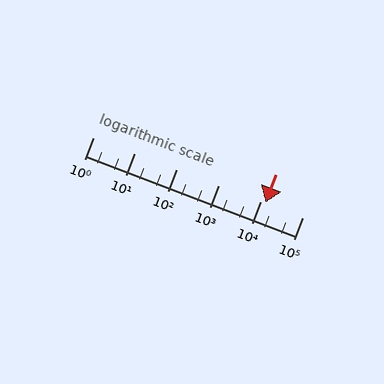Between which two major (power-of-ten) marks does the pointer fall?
The pointer is between 10000 and 100000.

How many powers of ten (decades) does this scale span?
The scale spans 5 decades, from 1 to 100000.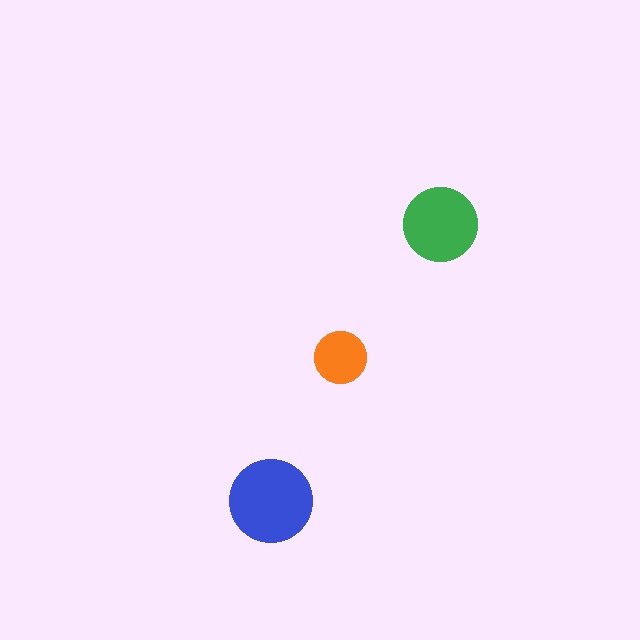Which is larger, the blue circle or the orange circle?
The blue one.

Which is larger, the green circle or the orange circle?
The green one.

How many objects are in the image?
There are 3 objects in the image.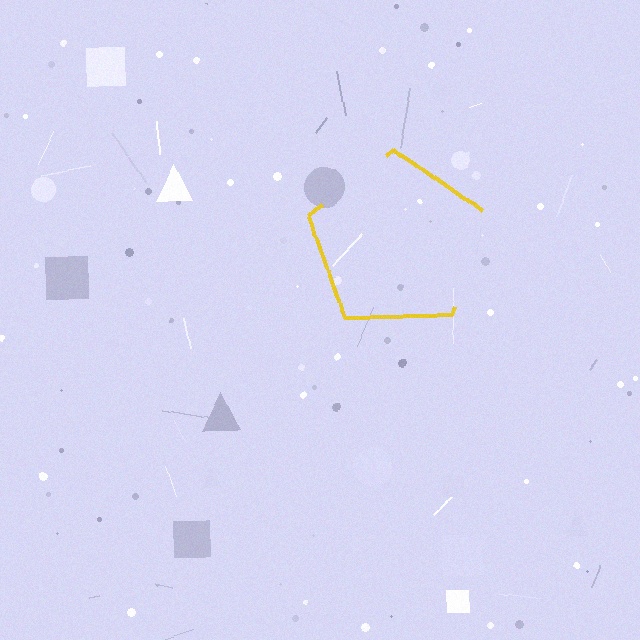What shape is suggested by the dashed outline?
The dashed outline suggests a pentagon.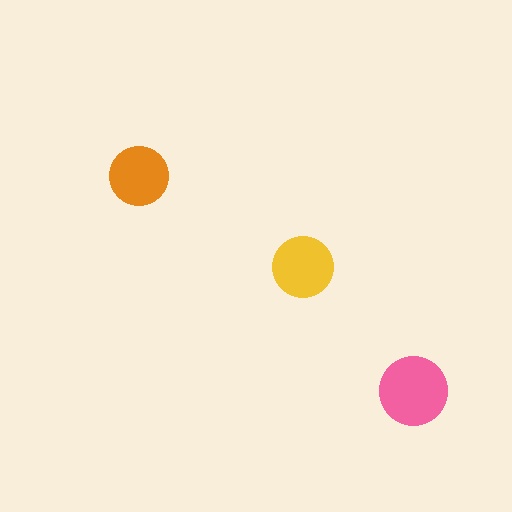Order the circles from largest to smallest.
the pink one, the yellow one, the orange one.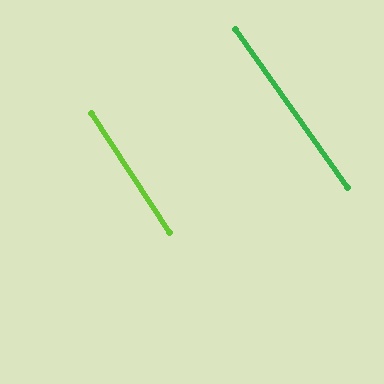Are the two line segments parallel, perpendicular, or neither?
Parallel — their directions differ by only 2.0°.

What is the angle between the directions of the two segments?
Approximately 2 degrees.